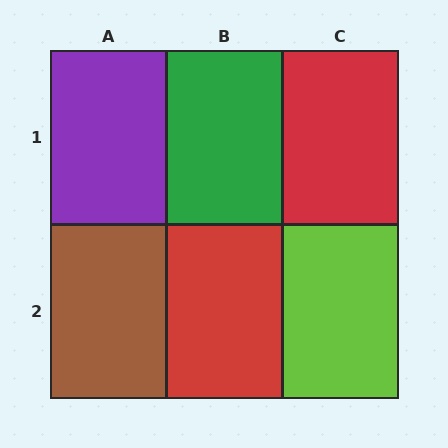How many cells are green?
1 cell is green.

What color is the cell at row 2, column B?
Red.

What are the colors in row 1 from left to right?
Purple, green, red.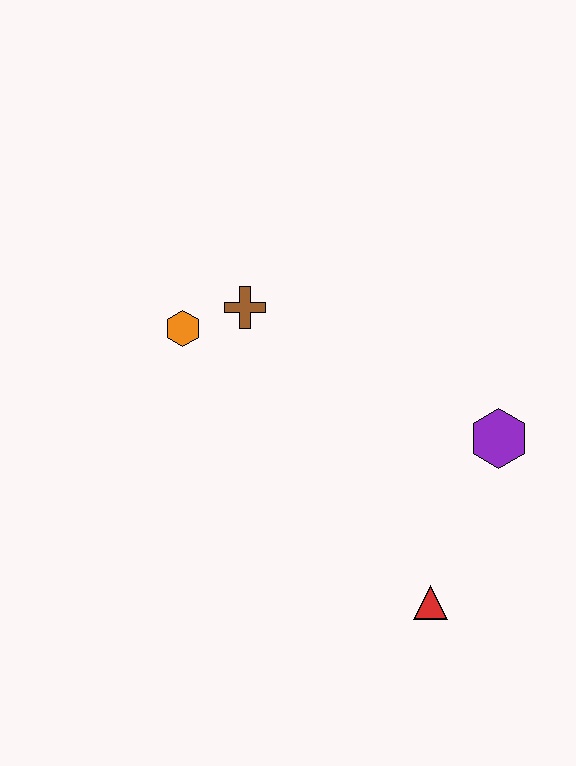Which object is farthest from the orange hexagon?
The red triangle is farthest from the orange hexagon.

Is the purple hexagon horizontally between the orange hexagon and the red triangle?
No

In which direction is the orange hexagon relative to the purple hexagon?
The orange hexagon is to the left of the purple hexagon.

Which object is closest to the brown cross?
The orange hexagon is closest to the brown cross.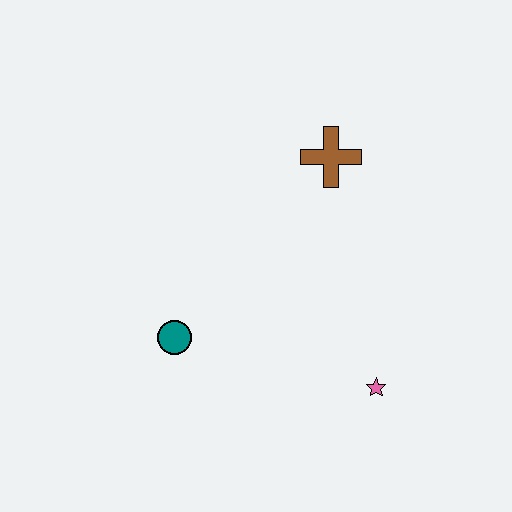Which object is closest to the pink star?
The teal circle is closest to the pink star.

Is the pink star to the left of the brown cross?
No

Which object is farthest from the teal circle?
The brown cross is farthest from the teal circle.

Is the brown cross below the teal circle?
No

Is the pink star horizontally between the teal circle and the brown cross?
No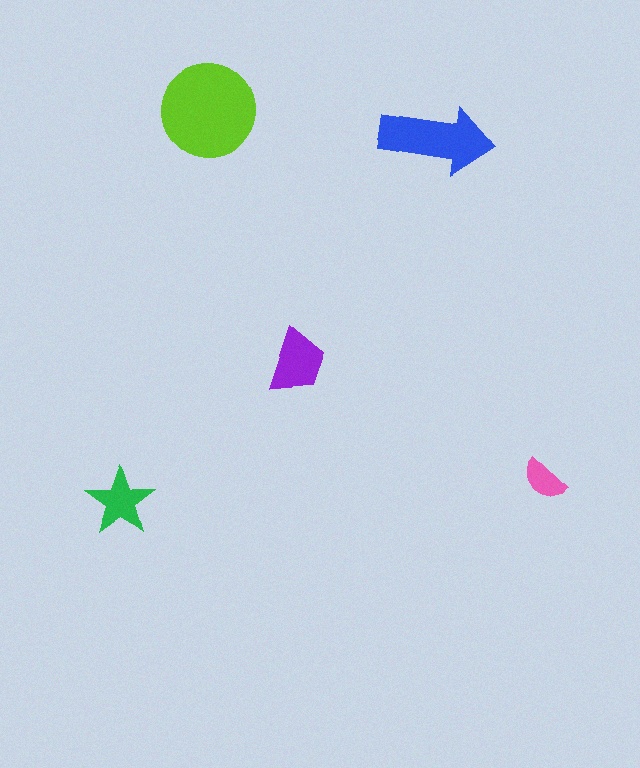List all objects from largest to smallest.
The lime circle, the blue arrow, the purple trapezoid, the green star, the pink semicircle.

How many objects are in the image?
There are 5 objects in the image.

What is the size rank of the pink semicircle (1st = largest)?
5th.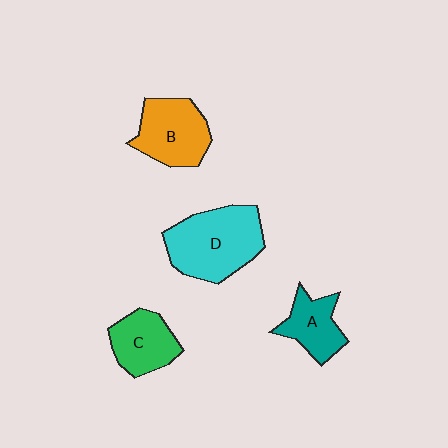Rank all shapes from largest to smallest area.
From largest to smallest: D (cyan), B (orange), C (green), A (teal).